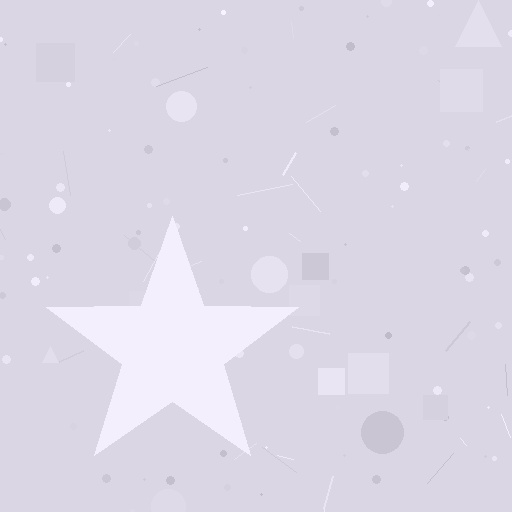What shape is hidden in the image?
A star is hidden in the image.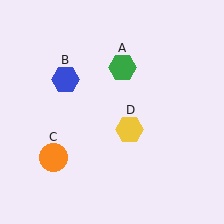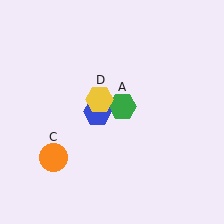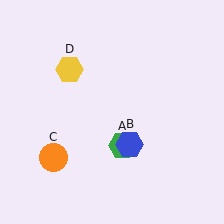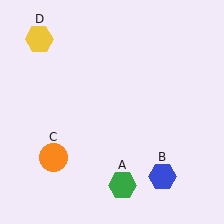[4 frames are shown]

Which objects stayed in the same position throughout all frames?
Orange circle (object C) remained stationary.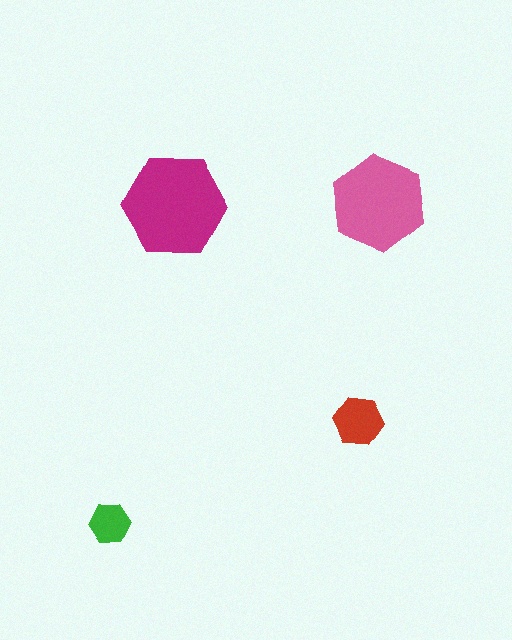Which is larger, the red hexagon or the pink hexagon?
The pink one.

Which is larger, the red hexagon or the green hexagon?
The red one.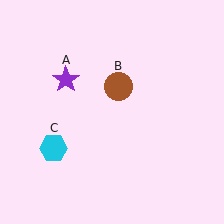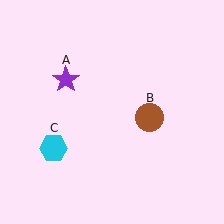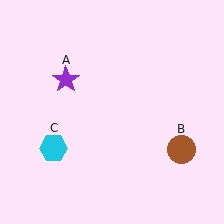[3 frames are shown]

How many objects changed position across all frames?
1 object changed position: brown circle (object B).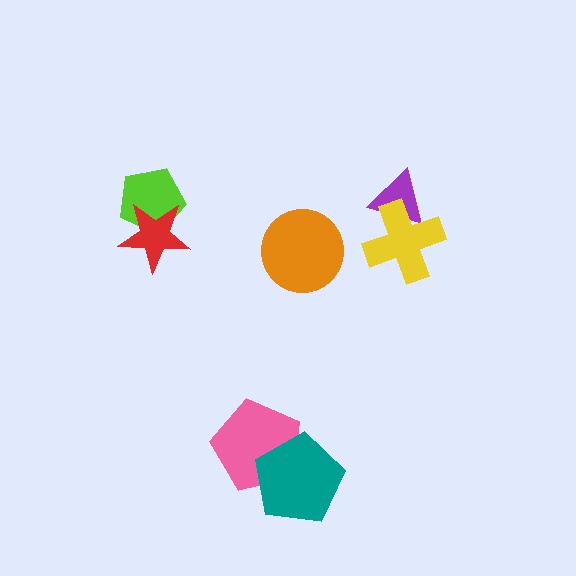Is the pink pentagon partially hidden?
Yes, it is partially covered by another shape.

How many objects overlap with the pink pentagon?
1 object overlaps with the pink pentagon.